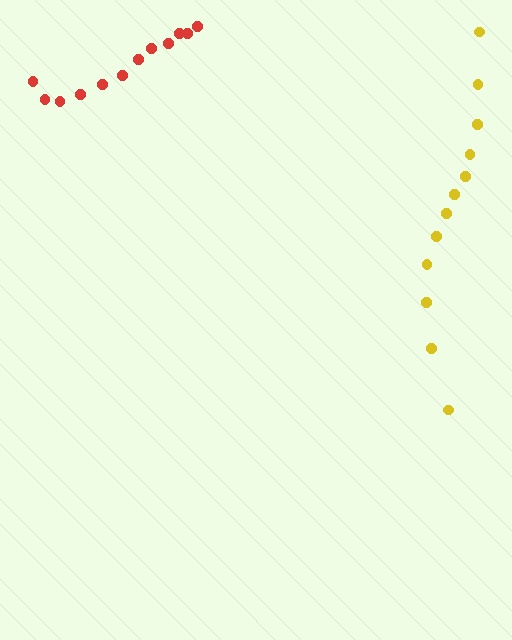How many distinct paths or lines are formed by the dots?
There are 2 distinct paths.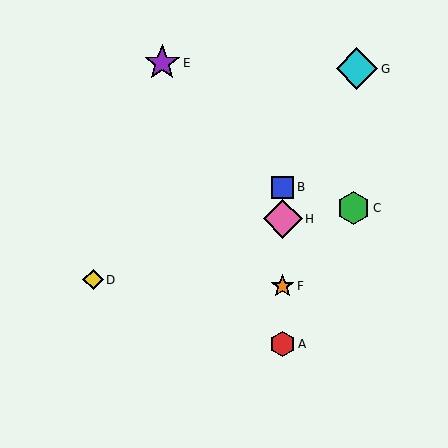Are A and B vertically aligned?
Yes, both are at x≈283.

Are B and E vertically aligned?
No, B is at x≈283 and E is at x≈162.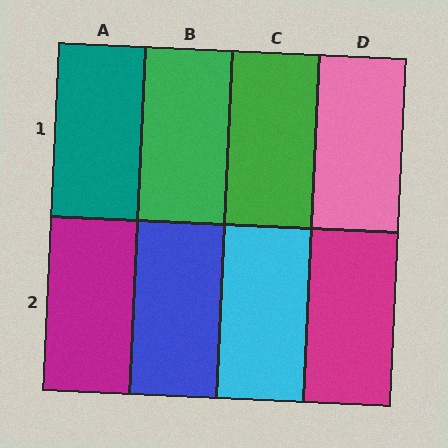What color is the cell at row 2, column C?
Cyan.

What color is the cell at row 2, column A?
Magenta.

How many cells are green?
2 cells are green.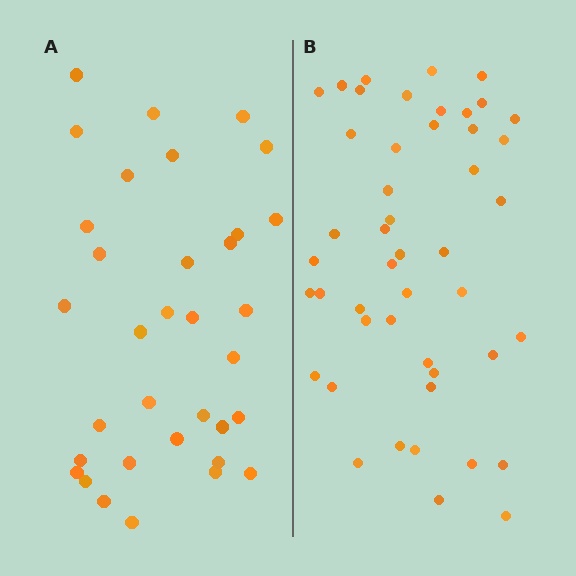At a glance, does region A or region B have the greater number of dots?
Region B (the right region) has more dots.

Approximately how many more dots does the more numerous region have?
Region B has approximately 15 more dots than region A.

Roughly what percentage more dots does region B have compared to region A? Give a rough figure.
About 40% more.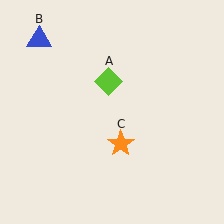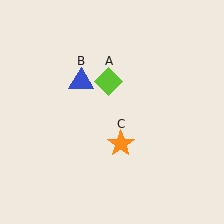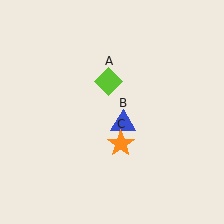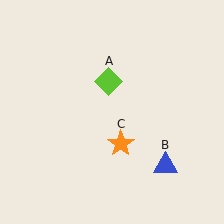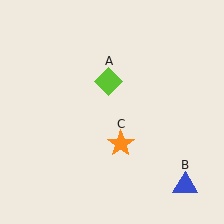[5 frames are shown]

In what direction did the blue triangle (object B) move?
The blue triangle (object B) moved down and to the right.